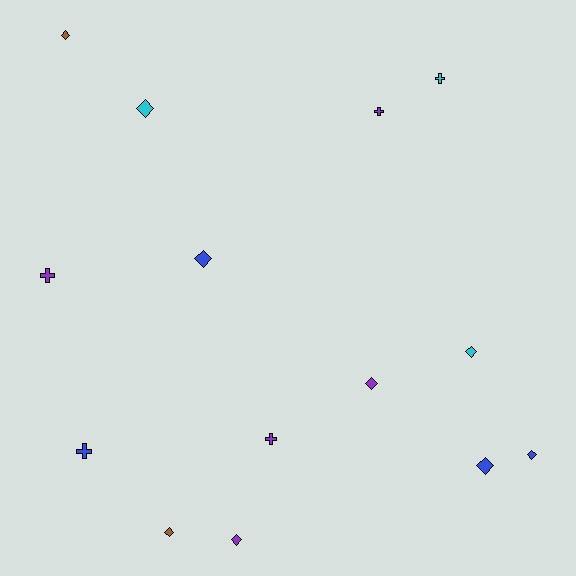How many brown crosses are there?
There are no brown crosses.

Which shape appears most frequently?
Diamond, with 9 objects.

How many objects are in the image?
There are 14 objects.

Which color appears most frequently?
Purple, with 5 objects.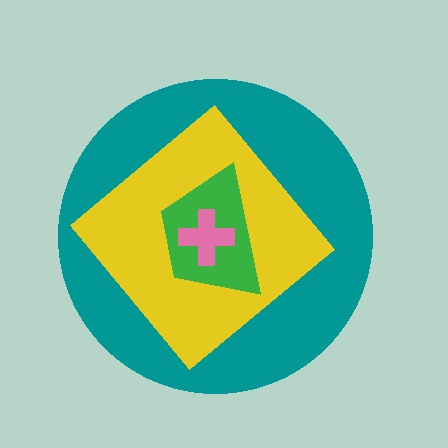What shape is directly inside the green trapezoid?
The pink cross.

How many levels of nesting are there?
4.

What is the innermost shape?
The pink cross.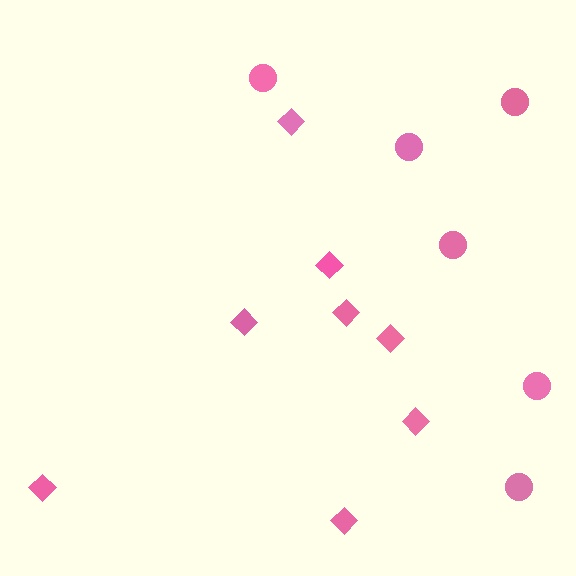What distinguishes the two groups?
There are 2 groups: one group of circles (6) and one group of diamonds (8).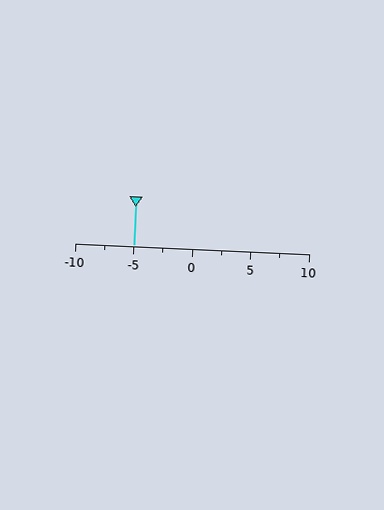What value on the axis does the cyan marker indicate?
The marker indicates approximately -5.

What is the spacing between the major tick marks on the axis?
The major ticks are spaced 5 apart.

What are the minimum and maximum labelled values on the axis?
The axis runs from -10 to 10.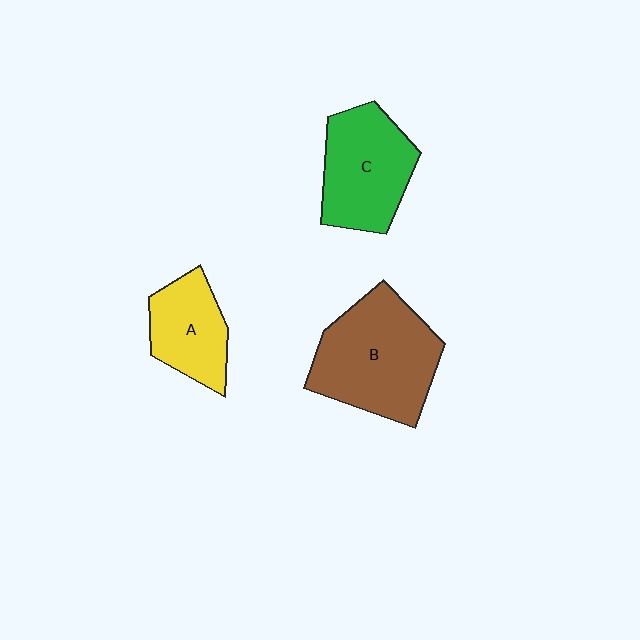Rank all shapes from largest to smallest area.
From largest to smallest: B (brown), C (green), A (yellow).